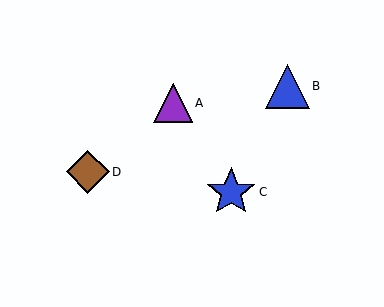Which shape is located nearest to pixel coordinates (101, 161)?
The brown diamond (labeled D) at (88, 172) is nearest to that location.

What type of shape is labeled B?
Shape B is a blue triangle.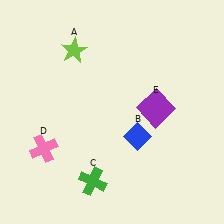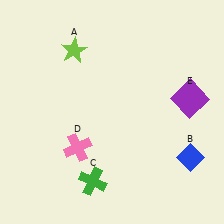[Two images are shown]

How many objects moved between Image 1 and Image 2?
3 objects moved between the two images.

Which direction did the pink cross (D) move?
The pink cross (D) moved right.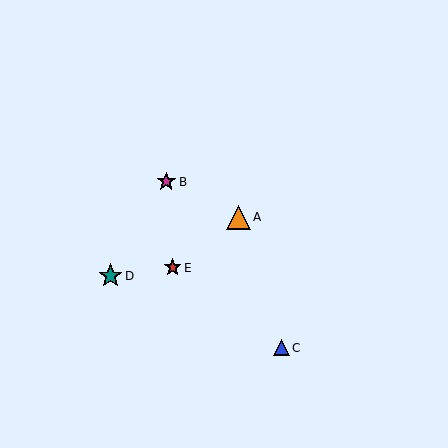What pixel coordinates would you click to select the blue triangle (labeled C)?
Click at (281, 348) to select the blue triangle C.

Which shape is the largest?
The orange triangle (labeled A) is the largest.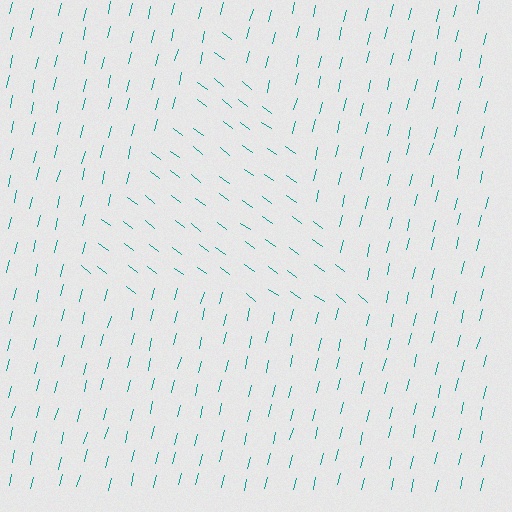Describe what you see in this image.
The image is filled with small teal line segments. A triangle region in the image has lines oriented differently from the surrounding lines, creating a visible texture boundary.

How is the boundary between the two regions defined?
The boundary is defined purely by a change in line orientation (approximately 66 degrees difference). All lines are the same color and thickness.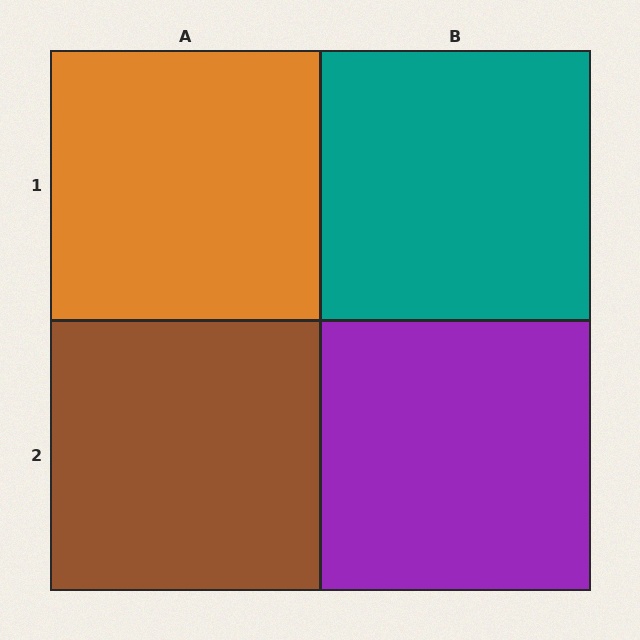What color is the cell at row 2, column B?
Purple.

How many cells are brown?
1 cell is brown.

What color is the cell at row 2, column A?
Brown.